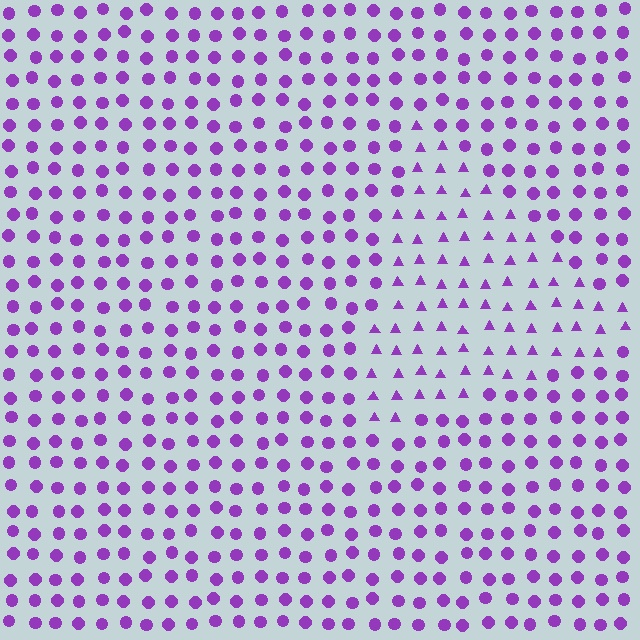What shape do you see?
I see a triangle.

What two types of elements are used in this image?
The image uses triangles inside the triangle region and circles outside it.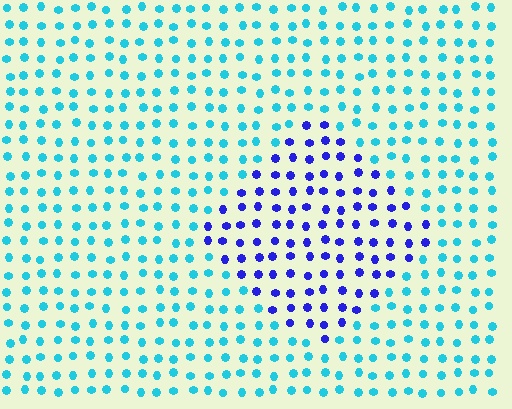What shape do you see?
I see a diamond.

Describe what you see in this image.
The image is filled with small cyan elements in a uniform arrangement. A diamond-shaped region is visible where the elements are tinted to a slightly different hue, forming a subtle color boundary.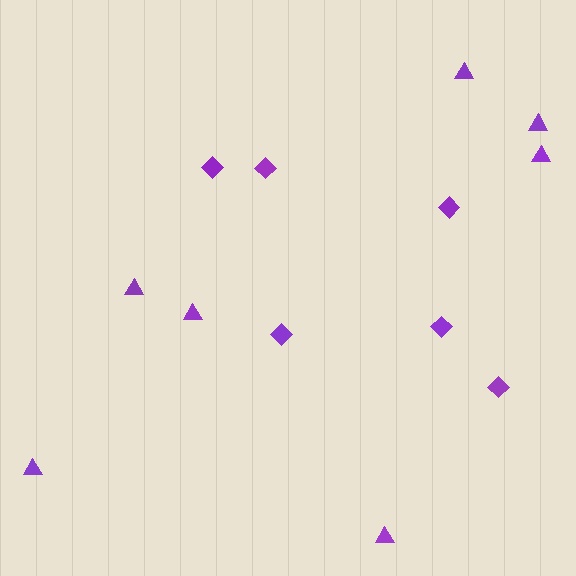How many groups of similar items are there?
There are 2 groups: one group of triangles (7) and one group of diamonds (6).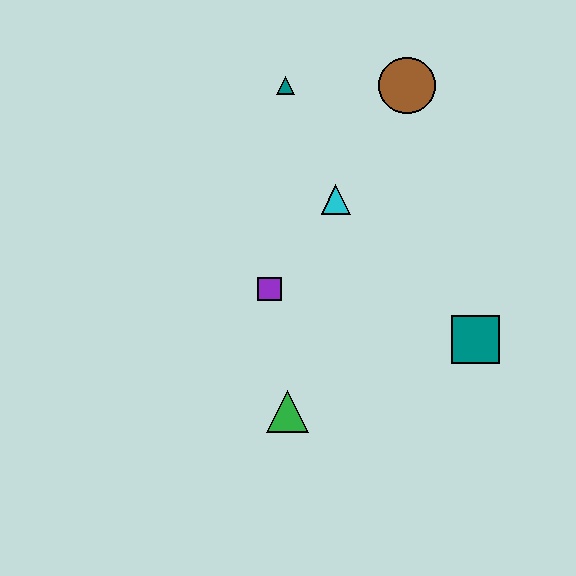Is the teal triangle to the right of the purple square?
Yes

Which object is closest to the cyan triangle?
The purple square is closest to the cyan triangle.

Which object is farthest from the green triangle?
The brown circle is farthest from the green triangle.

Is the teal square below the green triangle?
No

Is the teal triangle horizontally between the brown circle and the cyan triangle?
No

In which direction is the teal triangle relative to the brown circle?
The teal triangle is to the left of the brown circle.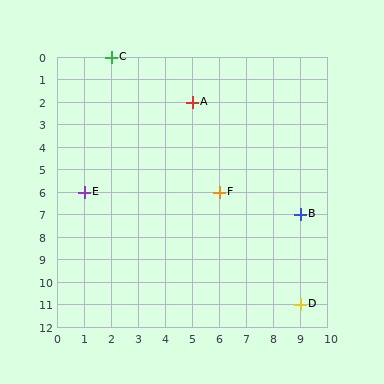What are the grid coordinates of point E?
Point E is at grid coordinates (1, 6).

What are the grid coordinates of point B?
Point B is at grid coordinates (9, 7).